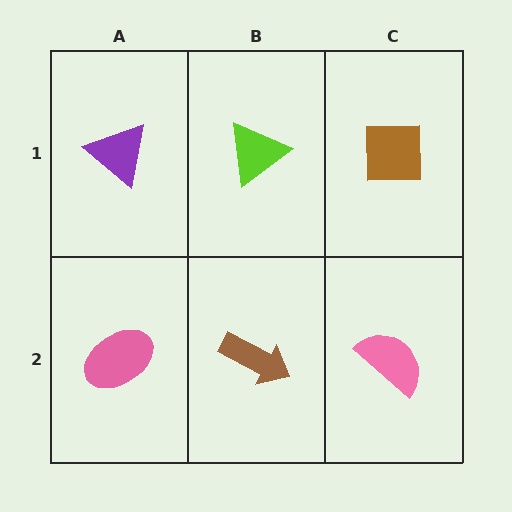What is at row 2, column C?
A pink semicircle.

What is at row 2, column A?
A pink ellipse.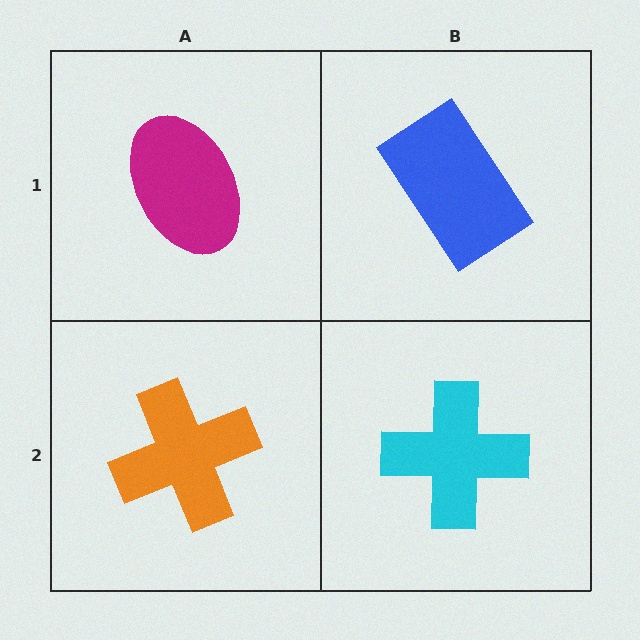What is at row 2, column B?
A cyan cross.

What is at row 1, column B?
A blue rectangle.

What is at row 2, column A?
An orange cross.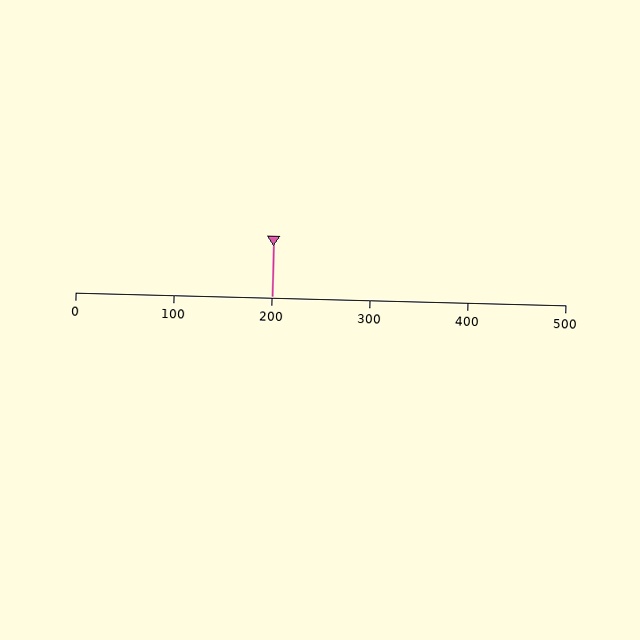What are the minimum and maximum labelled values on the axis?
The axis runs from 0 to 500.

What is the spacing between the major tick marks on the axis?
The major ticks are spaced 100 apart.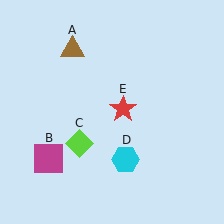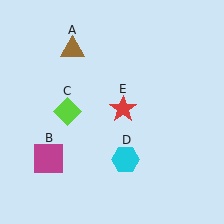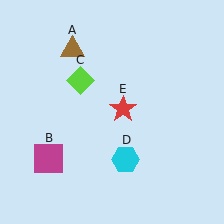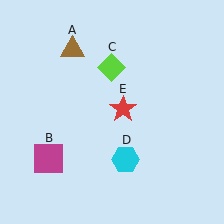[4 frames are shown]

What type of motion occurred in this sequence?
The lime diamond (object C) rotated clockwise around the center of the scene.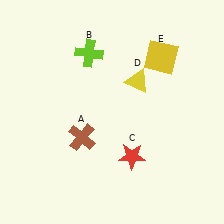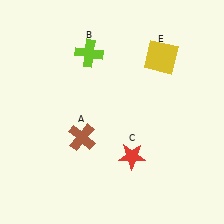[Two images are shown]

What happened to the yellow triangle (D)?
The yellow triangle (D) was removed in Image 2. It was in the top-right area of Image 1.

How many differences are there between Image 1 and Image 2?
There is 1 difference between the two images.